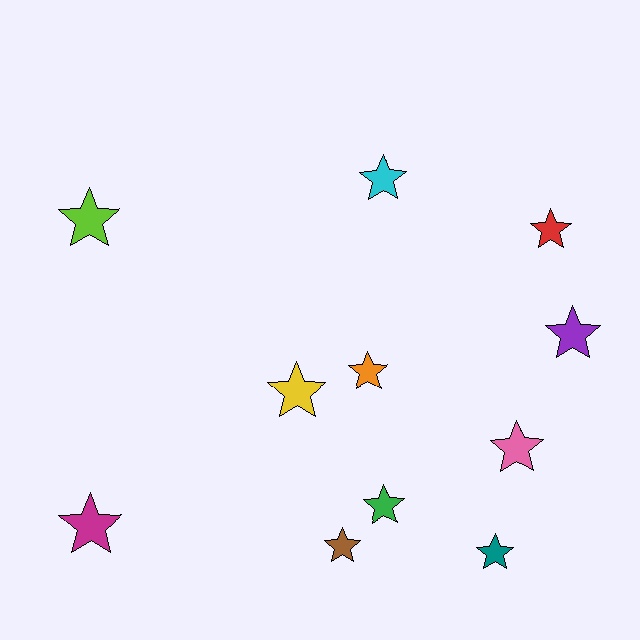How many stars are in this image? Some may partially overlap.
There are 11 stars.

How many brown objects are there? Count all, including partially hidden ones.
There is 1 brown object.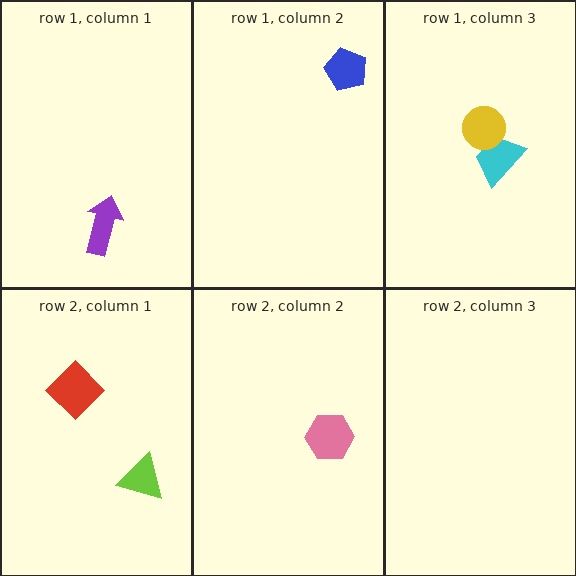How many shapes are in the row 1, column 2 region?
1.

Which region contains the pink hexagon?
The row 2, column 2 region.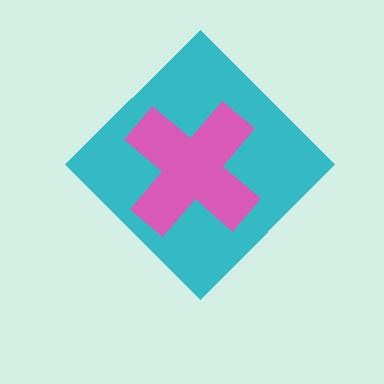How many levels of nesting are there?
2.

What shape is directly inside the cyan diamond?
The pink cross.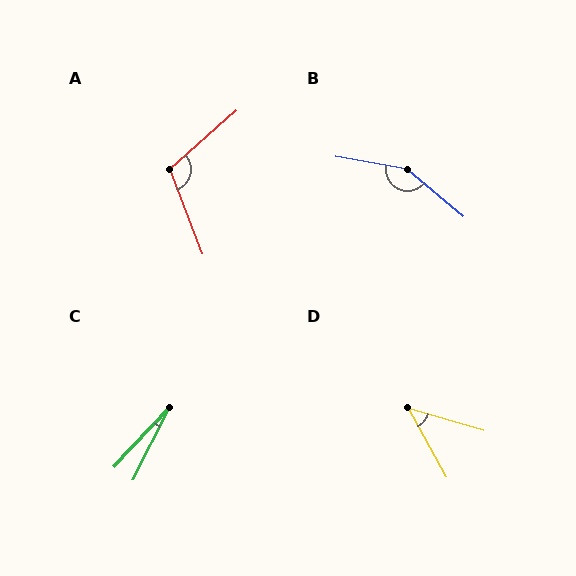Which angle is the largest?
B, at approximately 150 degrees.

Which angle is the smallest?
C, at approximately 17 degrees.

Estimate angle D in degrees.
Approximately 45 degrees.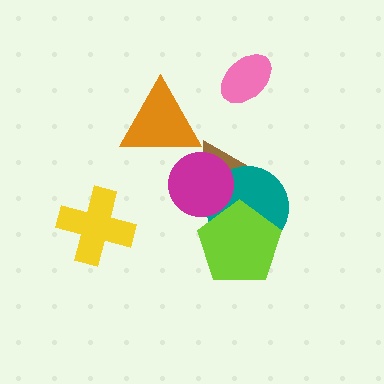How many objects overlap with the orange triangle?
0 objects overlap with the orange triangle.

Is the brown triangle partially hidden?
Yes, it is partially covered by another shape.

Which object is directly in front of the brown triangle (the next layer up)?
The teal circle is directly in front of the brown triangle.